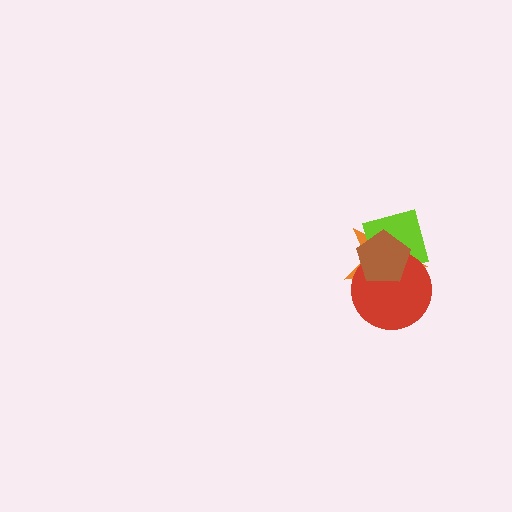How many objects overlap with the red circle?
3 objects overlap with the red circle.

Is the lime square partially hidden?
Yes, it is partially covered by another shape.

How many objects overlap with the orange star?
3 objects overlap with the orange star.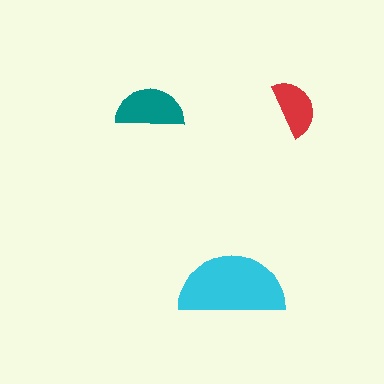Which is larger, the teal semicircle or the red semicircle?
The teal one.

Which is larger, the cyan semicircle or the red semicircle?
The cyan one.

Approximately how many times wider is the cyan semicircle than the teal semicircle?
About 1.5 times wider.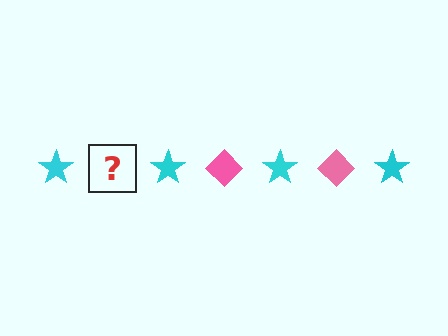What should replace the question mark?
The question mark should be replaced with a pink diamond.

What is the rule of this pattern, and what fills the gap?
The rule is that the pattern alternates between cyan star and pink diamond. The gap should be filled with a pink diamond.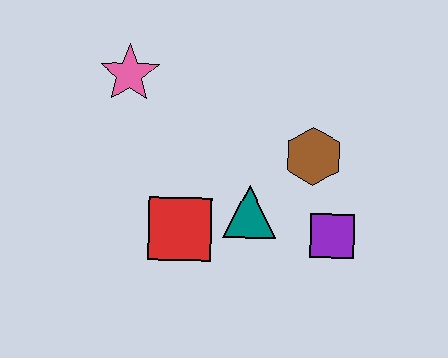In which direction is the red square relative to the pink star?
The red square is below the pink star.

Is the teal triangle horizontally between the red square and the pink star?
No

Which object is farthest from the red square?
The pink star is farthest from the red square.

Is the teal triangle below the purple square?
No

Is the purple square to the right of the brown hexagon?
Yes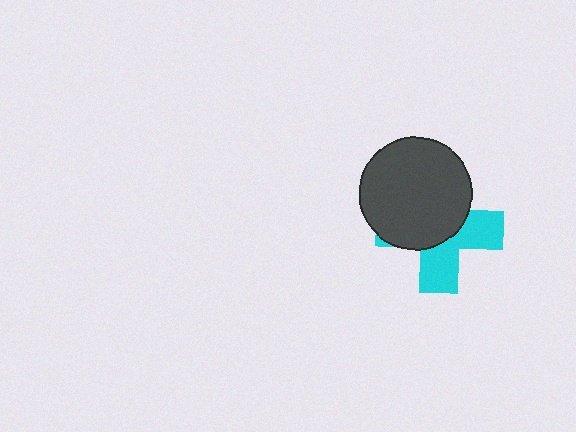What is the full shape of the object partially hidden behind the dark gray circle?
The partially hidden object is a cyan cross.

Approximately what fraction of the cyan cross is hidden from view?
Roughly 57% of the cyan cross is hidden behind the dark gray circle.